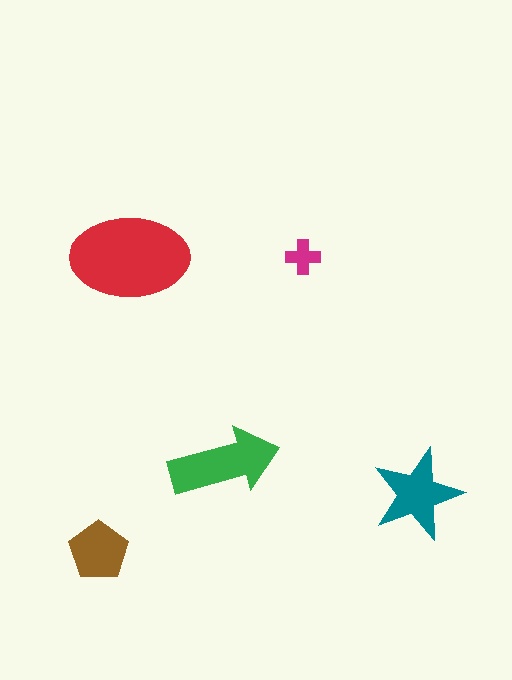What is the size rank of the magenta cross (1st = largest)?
5th.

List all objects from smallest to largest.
The magenta cross, the brown pentagon, the teal star, the green arrow, the red ellipse.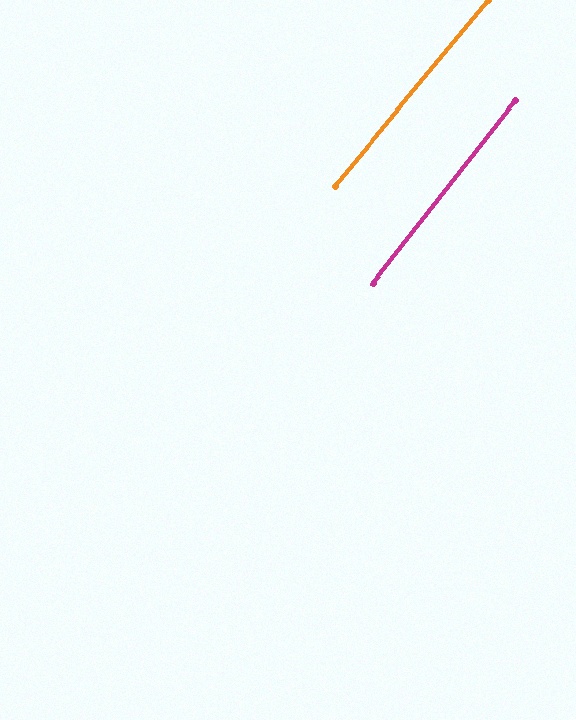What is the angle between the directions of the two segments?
Approximately 2 degrees.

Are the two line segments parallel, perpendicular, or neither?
Parallel — their directions differ by only 1.8°.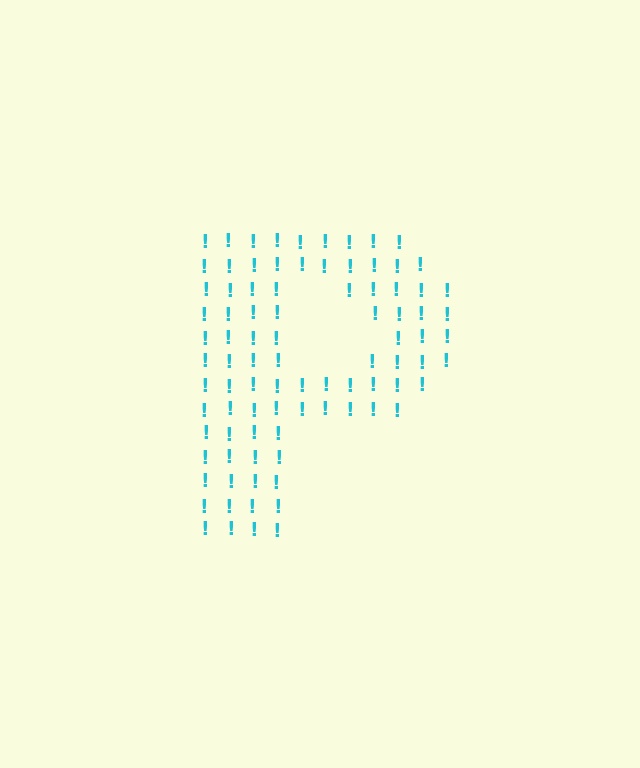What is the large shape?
The large shape is the letter P.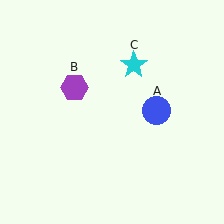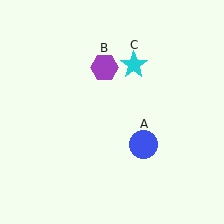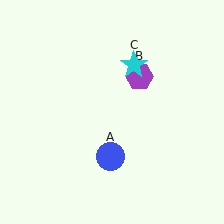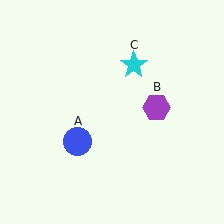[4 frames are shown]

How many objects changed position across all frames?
2 objects changed position: blue circle (object A), purple hexagon (object B).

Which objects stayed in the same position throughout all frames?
Cyan star (object C) remained stationary.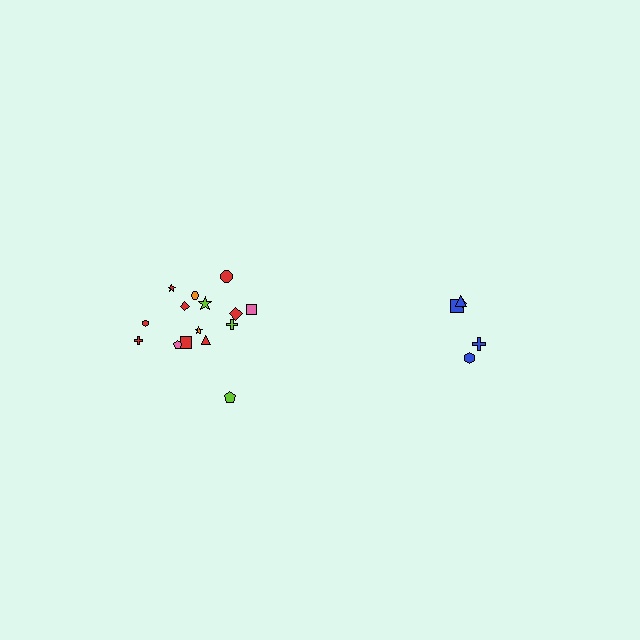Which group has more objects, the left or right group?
The left group.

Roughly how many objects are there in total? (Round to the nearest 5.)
Roughly 20 objects in total.